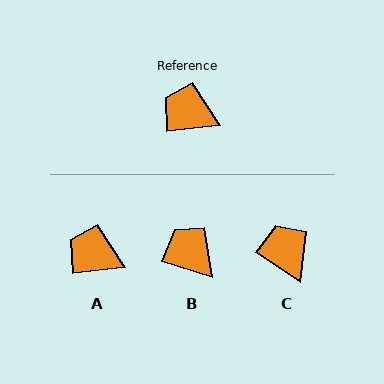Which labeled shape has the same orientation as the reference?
A.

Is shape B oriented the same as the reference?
No, it is off by about 25 degrees.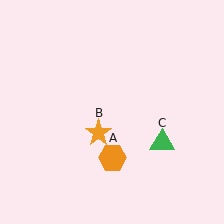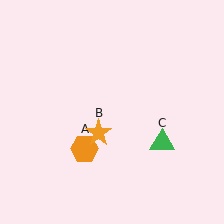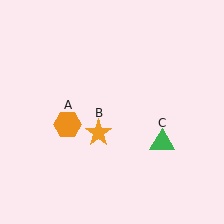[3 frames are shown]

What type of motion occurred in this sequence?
The orange hexagon (object A) rotated clockwise around the center of the scene.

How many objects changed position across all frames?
1 object changed position: orange hexagon (object A).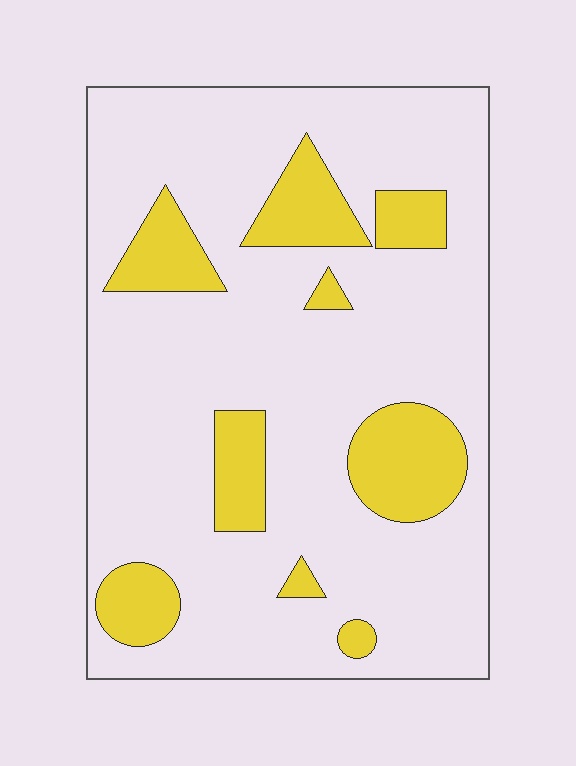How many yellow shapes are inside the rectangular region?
9.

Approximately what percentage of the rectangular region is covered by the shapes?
Approximately 20%.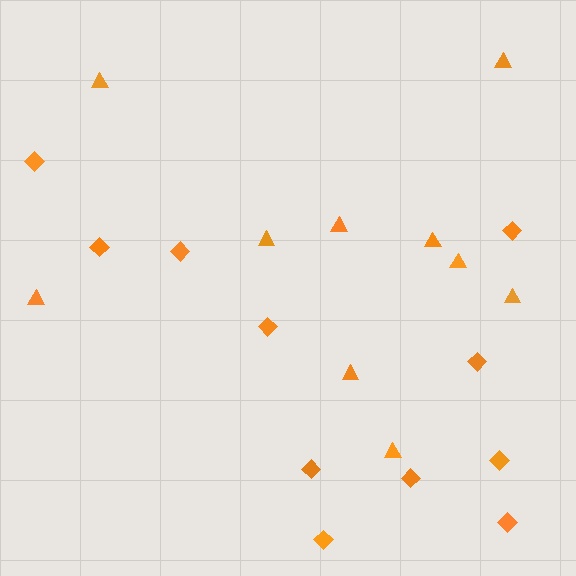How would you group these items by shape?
There are 2 groups: one group of triangles (10) and one group of diamonds (11).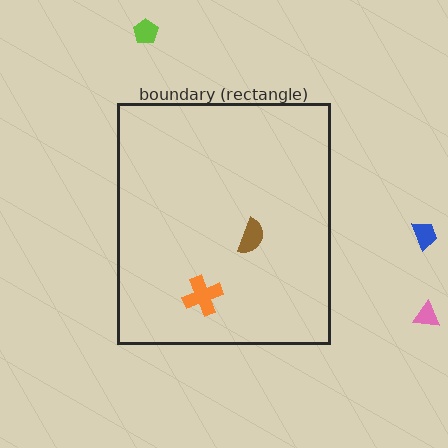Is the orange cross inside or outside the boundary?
Inside.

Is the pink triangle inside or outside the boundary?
Outside.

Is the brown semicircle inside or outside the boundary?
Inside.